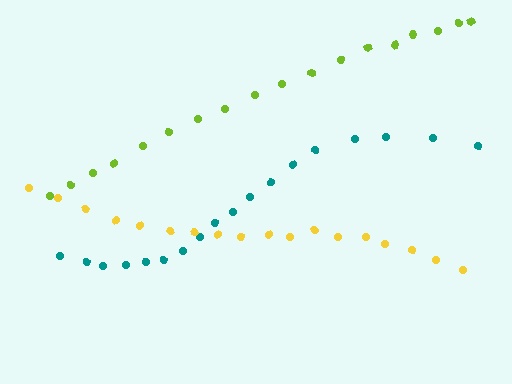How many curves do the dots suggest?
There are 3 distinct paths.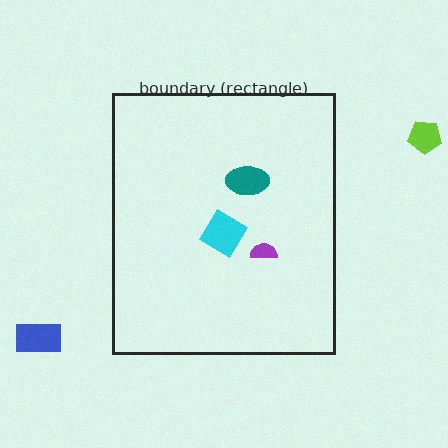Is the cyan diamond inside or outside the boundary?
Inside.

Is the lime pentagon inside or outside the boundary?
Outside.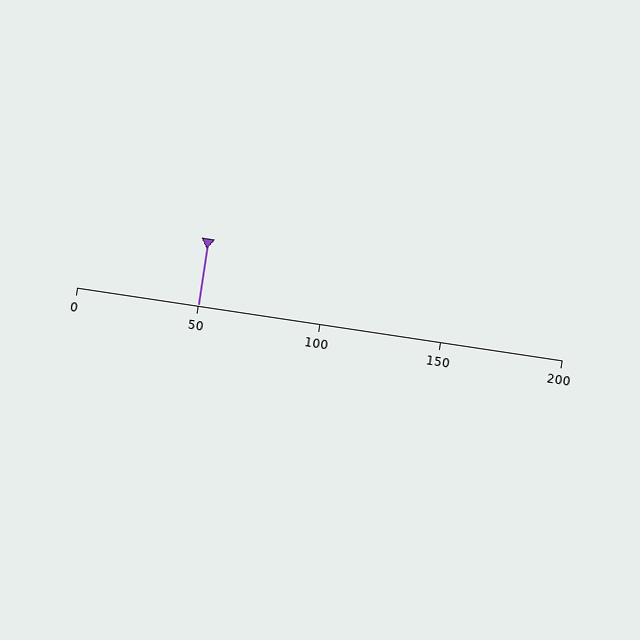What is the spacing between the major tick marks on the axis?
The major ticks are spaced 50 apart.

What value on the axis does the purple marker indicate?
The marker indicates approximately 50.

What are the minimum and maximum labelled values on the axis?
The axis runs from 0 to 200.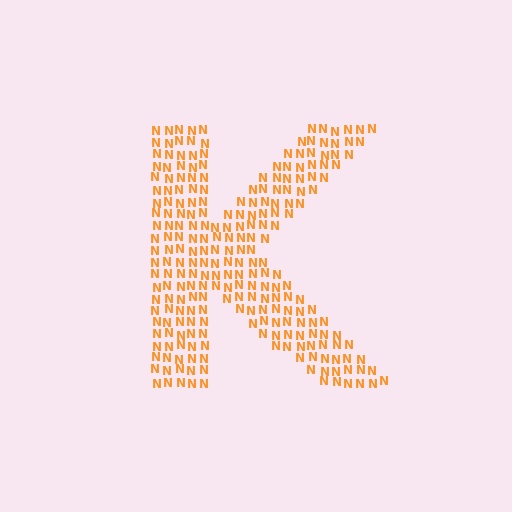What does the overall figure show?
The overall figure shows the letter K.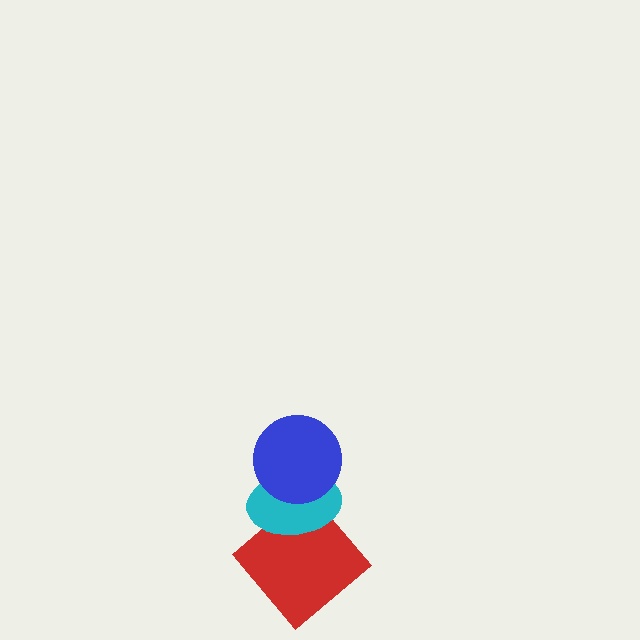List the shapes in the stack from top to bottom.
From top to bottom: the blue circle, the cyan ellipse, the red diamond.